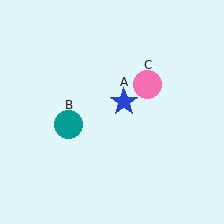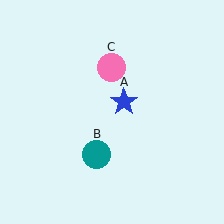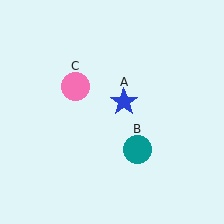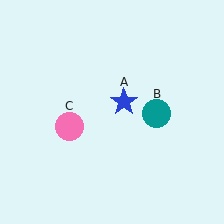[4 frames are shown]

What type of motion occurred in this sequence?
The teal circle (object B), pink circle (object C) rotated counterclockwise around the center of the scene.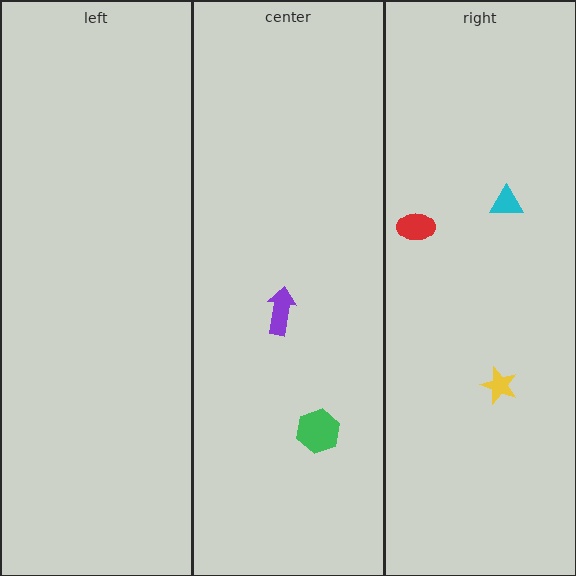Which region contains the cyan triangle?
The right region.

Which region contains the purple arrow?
The center region.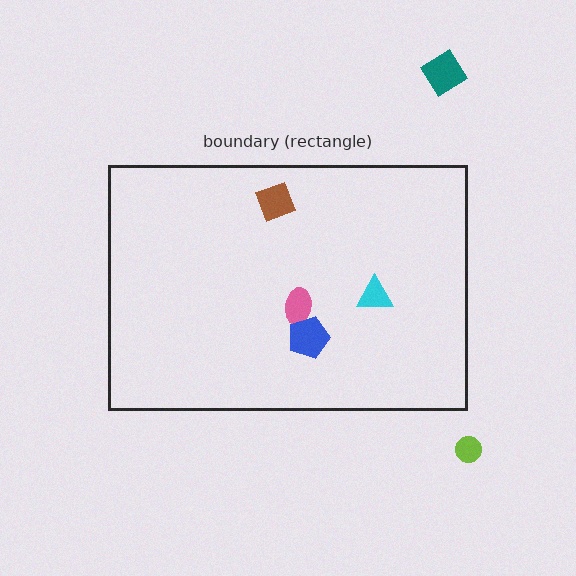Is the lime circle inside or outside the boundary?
Outside.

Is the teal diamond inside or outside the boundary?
Outside.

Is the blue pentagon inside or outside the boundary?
Inside.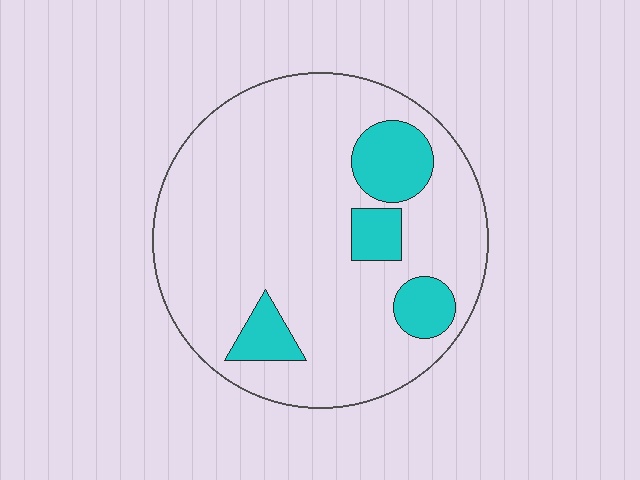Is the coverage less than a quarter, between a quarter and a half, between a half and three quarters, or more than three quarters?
Less than a quarter.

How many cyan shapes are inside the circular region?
4.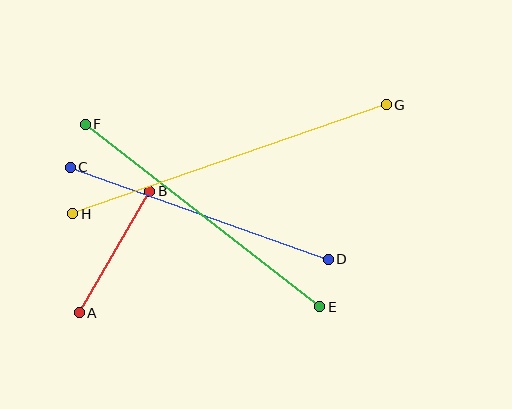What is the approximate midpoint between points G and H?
The midpoint is at approximately (230, 159) pixels.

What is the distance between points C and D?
The distance is approximately 274 pixels.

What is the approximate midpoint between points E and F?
The midpoint is at approximately (203, 215) pixels.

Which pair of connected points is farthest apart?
Points G and H are farthest apart.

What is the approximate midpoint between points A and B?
The midpoint is at approximately (114, 252) pixels.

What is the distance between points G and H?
The distance is approximately 332 pixels.